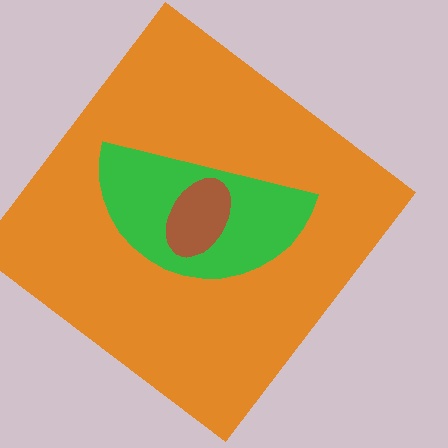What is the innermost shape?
The brown ellipse.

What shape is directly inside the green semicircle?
The brown ellipse.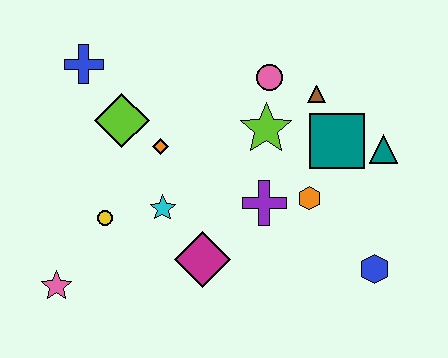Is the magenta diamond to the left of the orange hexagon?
Yes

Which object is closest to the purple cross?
The orange hexagon is closest to the purple cross.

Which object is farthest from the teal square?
The pink star is farthest from the teal square.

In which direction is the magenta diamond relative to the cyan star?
The magenta diamond is below the cyan star.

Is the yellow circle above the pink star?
Yes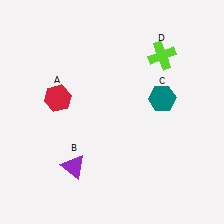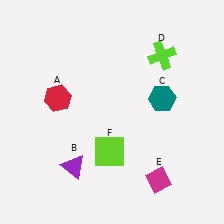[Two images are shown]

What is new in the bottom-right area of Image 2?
A magenta diamond (E) was added in the bottom-right area of Image 2.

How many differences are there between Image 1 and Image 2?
There are 2 differences between the two images.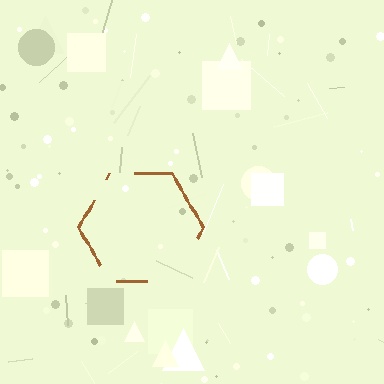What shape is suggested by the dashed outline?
The dashed outline suggests a hexagon.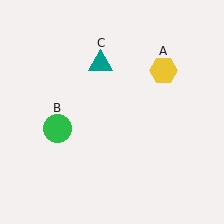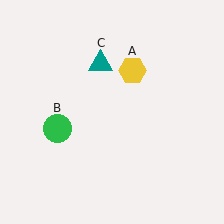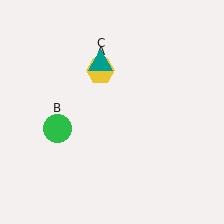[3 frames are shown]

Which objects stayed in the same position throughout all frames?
Green circle (object B) and teal triangle (object C) remained stationary.